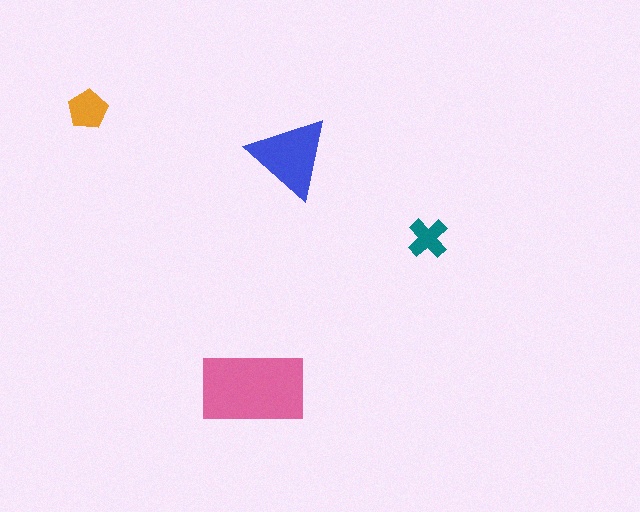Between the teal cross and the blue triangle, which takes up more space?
The blue triangle.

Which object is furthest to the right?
The teal cross is rightmost.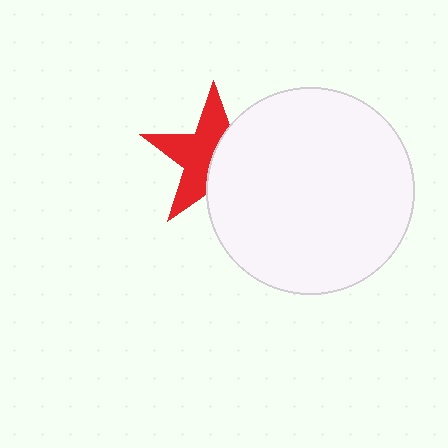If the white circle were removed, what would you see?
You would see the complete red star.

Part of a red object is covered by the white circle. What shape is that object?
It is a star.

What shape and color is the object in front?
The object in front is a white circle.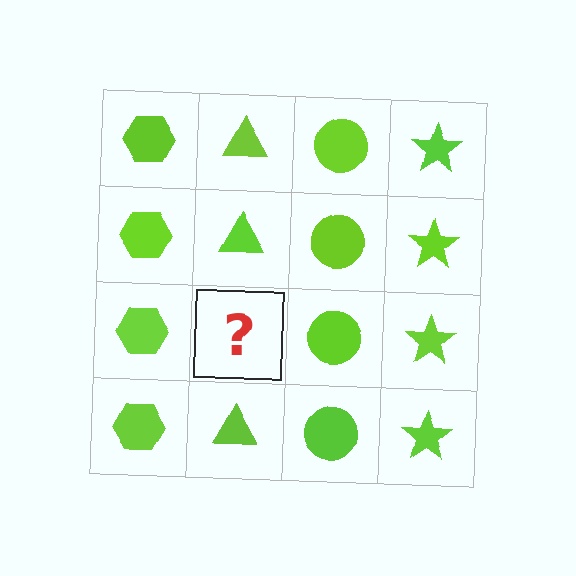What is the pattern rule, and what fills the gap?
The rule is that each column has a consistent shape. The gap should be filled with a lime triangle.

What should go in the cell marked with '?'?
The missing cell should contain a lime triangle.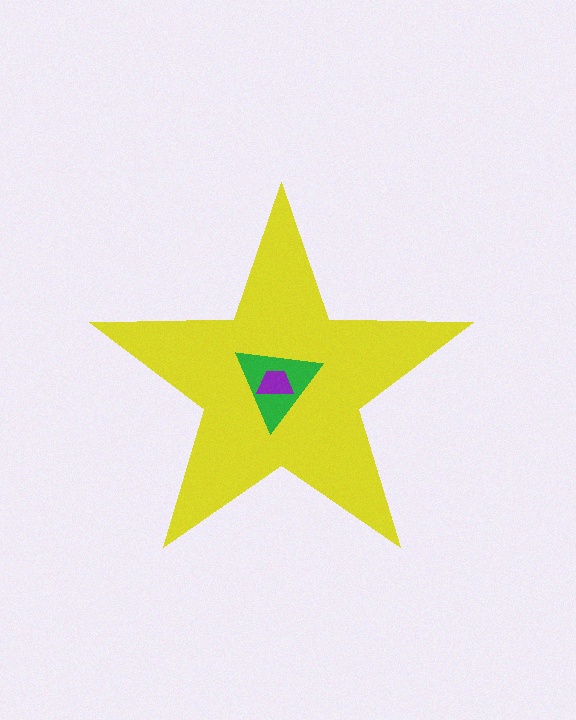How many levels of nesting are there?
3.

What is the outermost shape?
The yellow star.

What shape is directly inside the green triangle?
The purple trapezoid.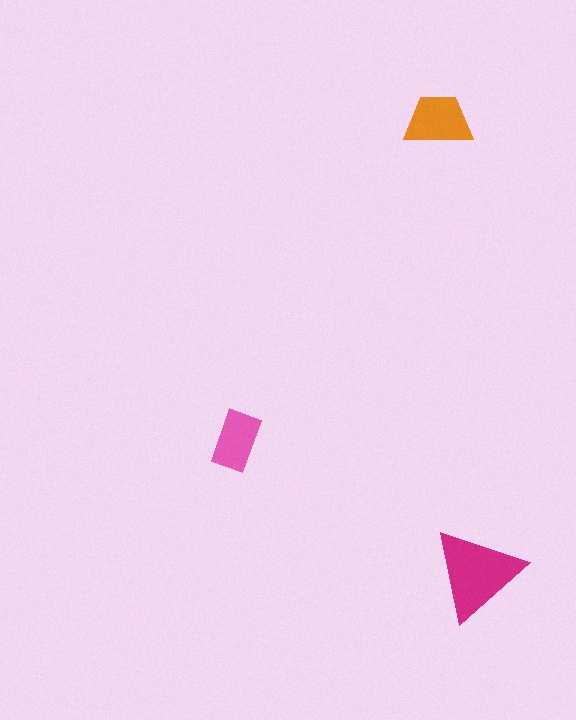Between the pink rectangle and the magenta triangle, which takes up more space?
The magenta triangle.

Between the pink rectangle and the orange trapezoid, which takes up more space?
The orange trapezoid.